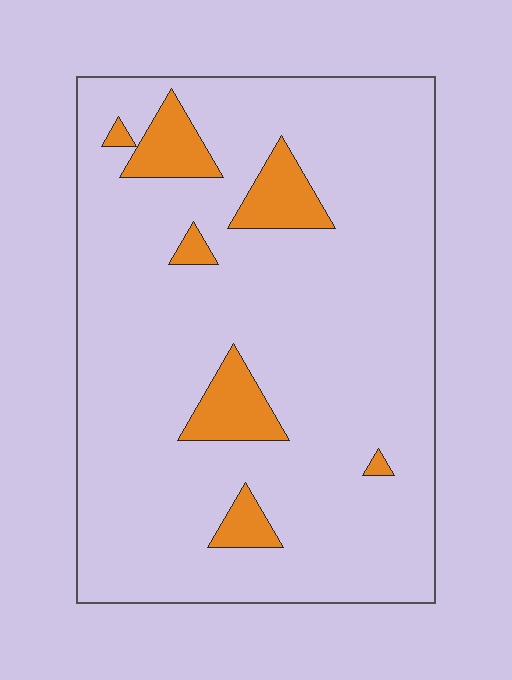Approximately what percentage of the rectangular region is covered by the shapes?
Approximately 10%.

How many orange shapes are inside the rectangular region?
7.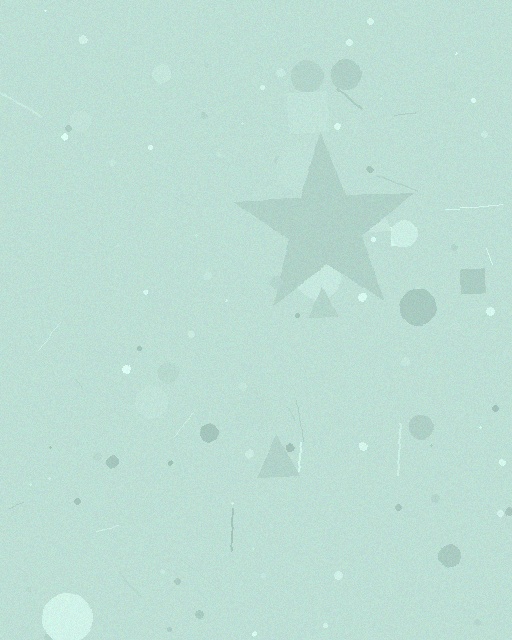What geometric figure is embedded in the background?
A star is embedded in the background.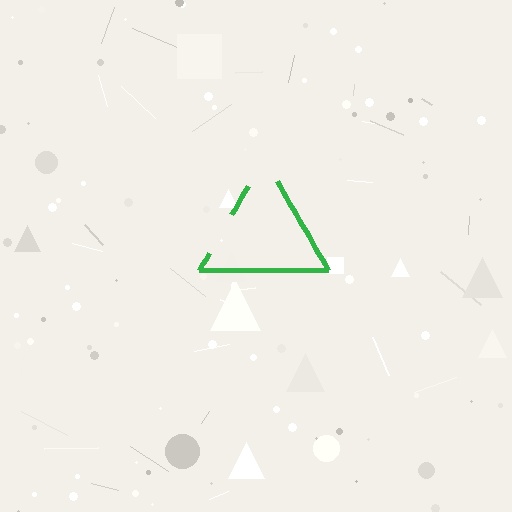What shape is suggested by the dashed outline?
The dashed outline suggests a triangle.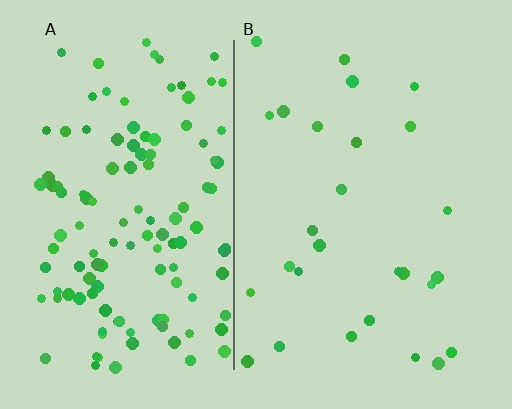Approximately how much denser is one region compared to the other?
Approximately 4.5× — region A over region B.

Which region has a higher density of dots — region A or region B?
A (the left).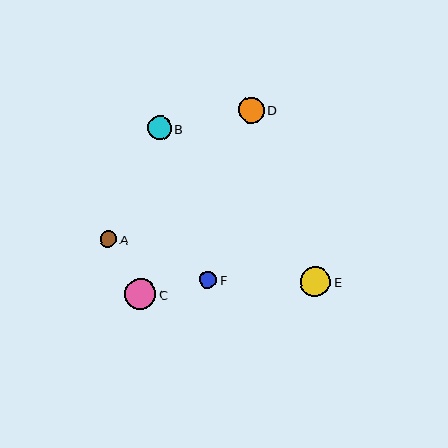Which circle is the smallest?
Circle A is the smallest with a size of approximately 16 pixels.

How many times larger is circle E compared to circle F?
Circle E is approximately 1.8 times the size of circle F.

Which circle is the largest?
Circle C is the largest with a size of approximately 31 pixels.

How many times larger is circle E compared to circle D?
Circle E is approximately 1.1 times the size of circle D.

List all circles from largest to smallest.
From largest to smallest: C, E, D, B, F, A.